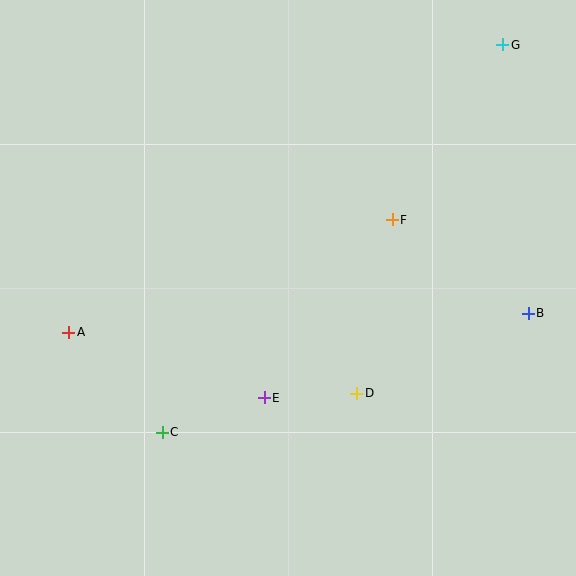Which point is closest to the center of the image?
Point E at (264, 398) is closest to the center.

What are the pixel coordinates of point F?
Point F is at (392, 220).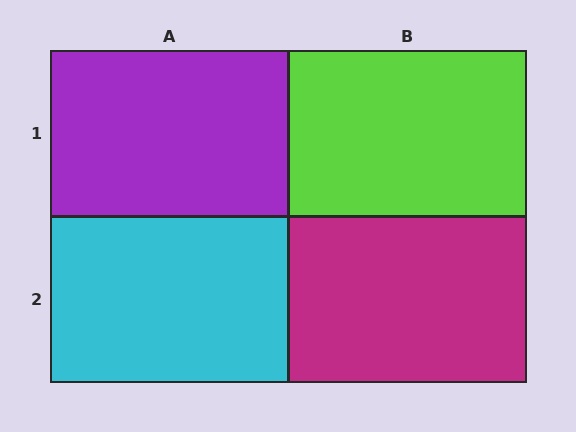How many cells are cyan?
1 cell is cyan.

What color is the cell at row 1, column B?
Lime.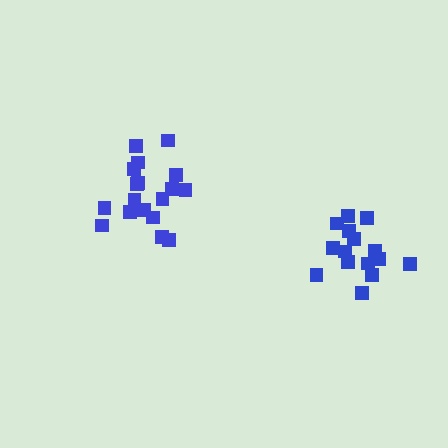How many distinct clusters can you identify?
There are 2 distinct clusters.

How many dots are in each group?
Group 1: 15 dots, Group 2: 18 dots (33 total).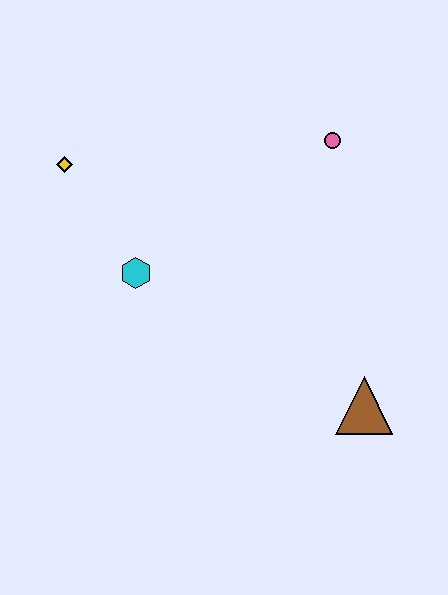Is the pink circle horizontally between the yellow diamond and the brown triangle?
Yes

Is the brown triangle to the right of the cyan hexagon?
Yes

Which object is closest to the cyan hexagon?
The yellow diamond is closest to the cyan hexagon.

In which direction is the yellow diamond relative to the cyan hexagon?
The yellow diamond is above the cyan hexagon.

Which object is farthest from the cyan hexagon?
The brown triangle is farthest from the cyan hexagon.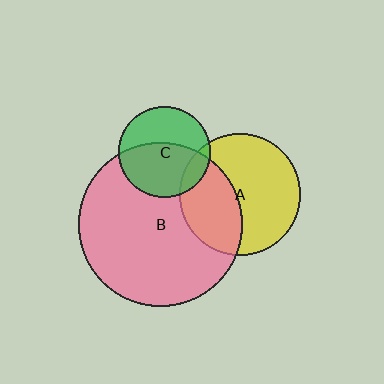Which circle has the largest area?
Circle B (pink).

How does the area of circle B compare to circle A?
Approximately 1.8 times.